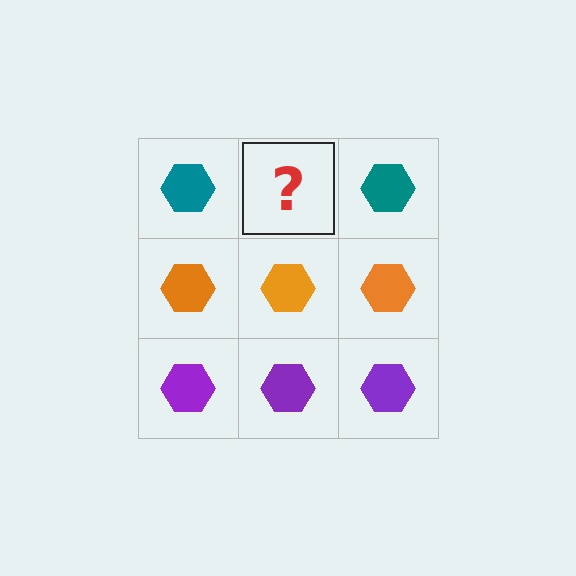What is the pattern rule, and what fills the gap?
The rule is that each row has a consistent color. The gap should be filled with a teal hexagon.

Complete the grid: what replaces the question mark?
The question mark should be replaced with a teal hexagon.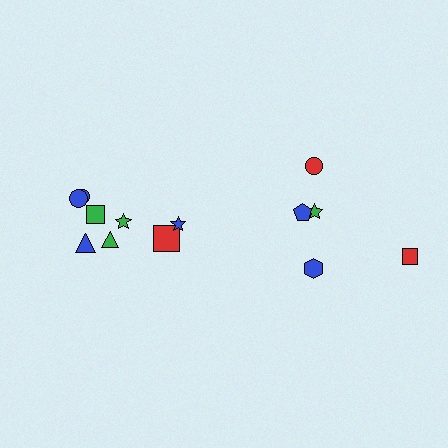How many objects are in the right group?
There are 5 objects.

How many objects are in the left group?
There are 8 objects.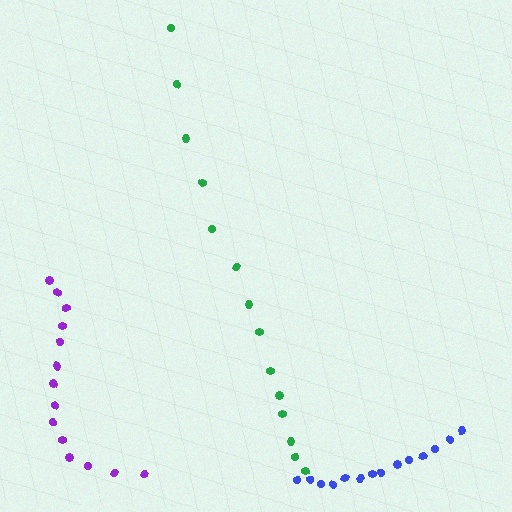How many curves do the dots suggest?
There are 3 distinct paths.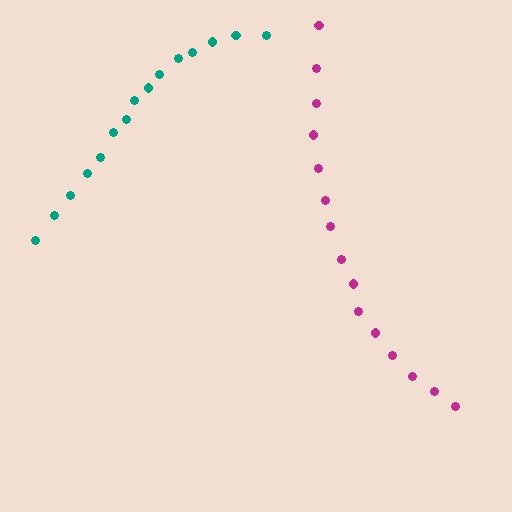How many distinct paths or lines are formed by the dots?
There are 2 distinct paths.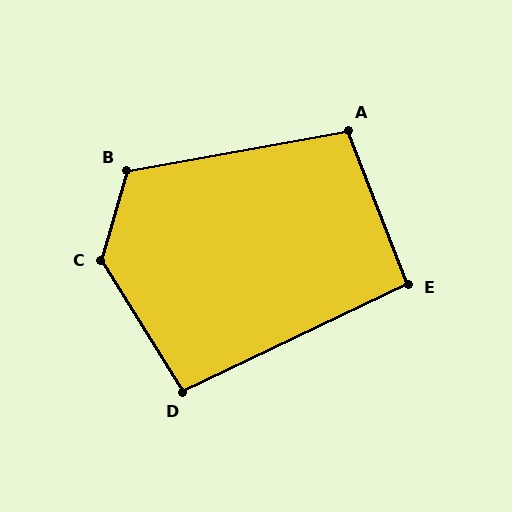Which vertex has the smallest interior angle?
E, at approximately 94 degrees.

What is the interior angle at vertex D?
Approximately 96 degrees (obtuse).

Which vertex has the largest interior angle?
C, at approximately 132 degrees.